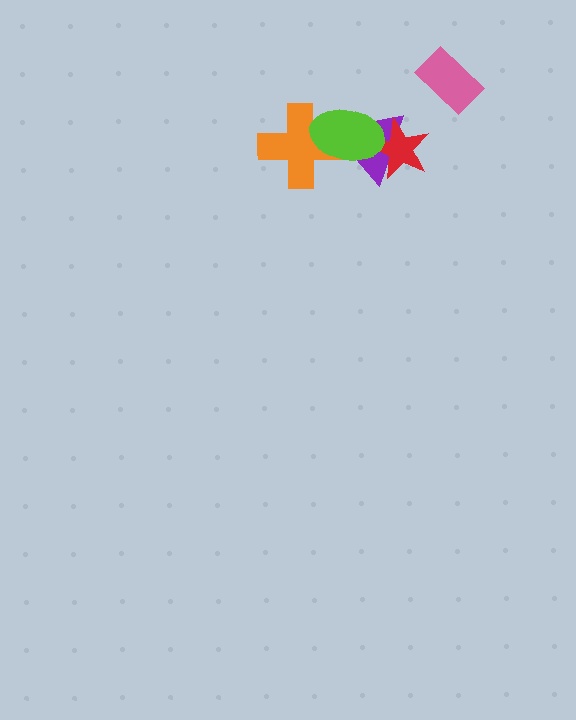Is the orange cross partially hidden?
Yes, it is partially covered by another shape.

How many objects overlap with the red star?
2 objects overlap with the red star.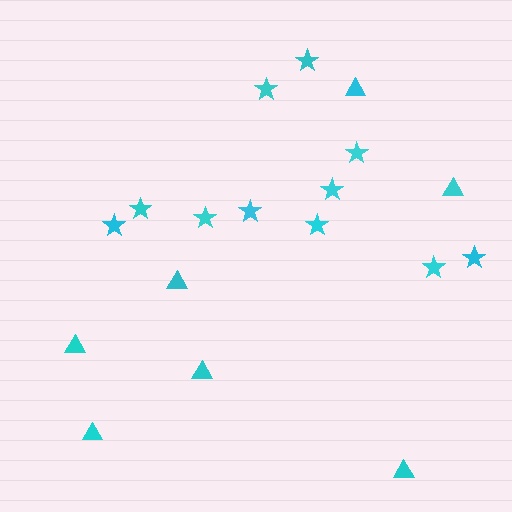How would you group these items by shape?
There are 2 groups: one group of triangles (7) and one group of stars (11).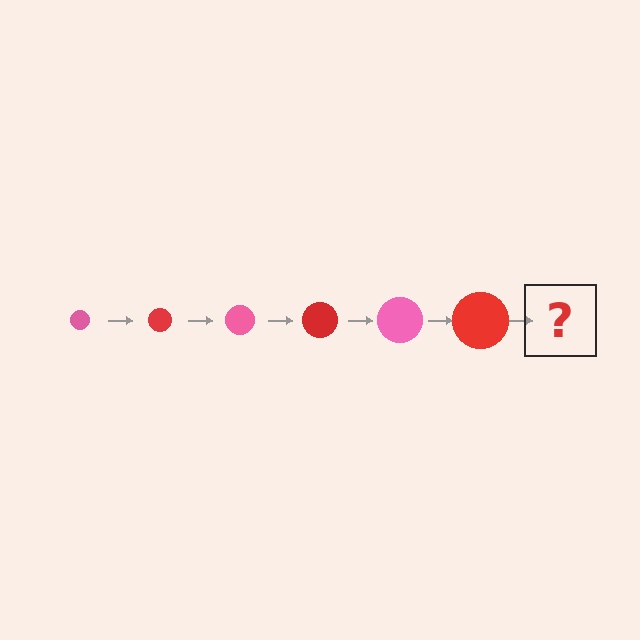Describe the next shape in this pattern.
It should be a pink circle, larger than the previous one.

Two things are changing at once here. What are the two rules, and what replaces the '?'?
The two rules are that the circle grows larger each step and the color cycles through pink and red. The '?' should be a pink circle, larger than the previous one.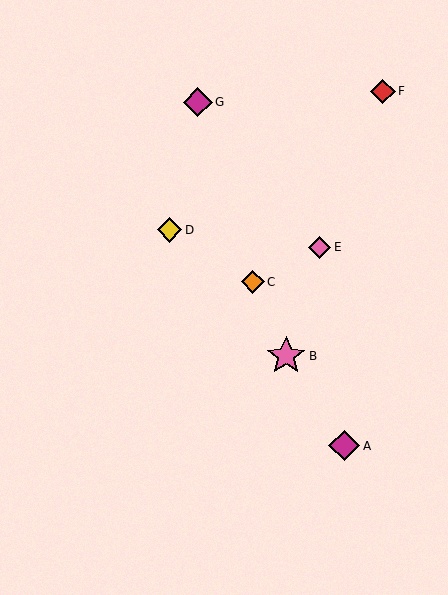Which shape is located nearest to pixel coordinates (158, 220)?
The yellow diamond (labeled D) at (170, 230) is nearest to that location.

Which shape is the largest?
The pink star (labeled B) is the largest.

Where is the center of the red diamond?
The center of the red diamond is at (383, 91).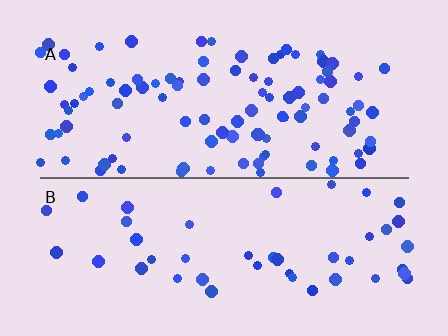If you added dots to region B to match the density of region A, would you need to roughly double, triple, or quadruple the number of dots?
Approximately double.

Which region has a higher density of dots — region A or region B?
A (the top).